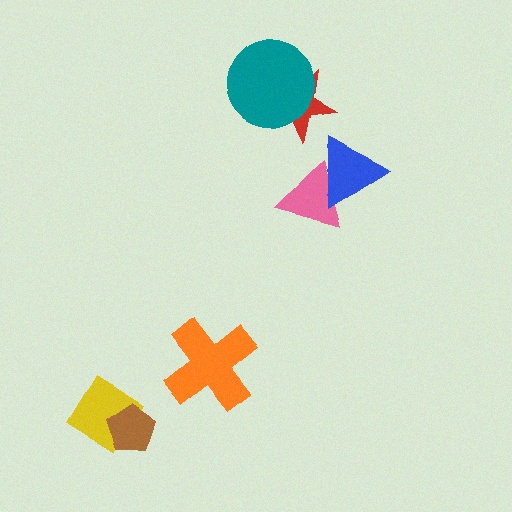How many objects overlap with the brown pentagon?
1 object overlaps with the brown pentagon.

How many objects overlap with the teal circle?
1 object overlaps with the teal circle.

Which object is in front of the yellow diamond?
The brown pentagon is in front of the yellow diamond.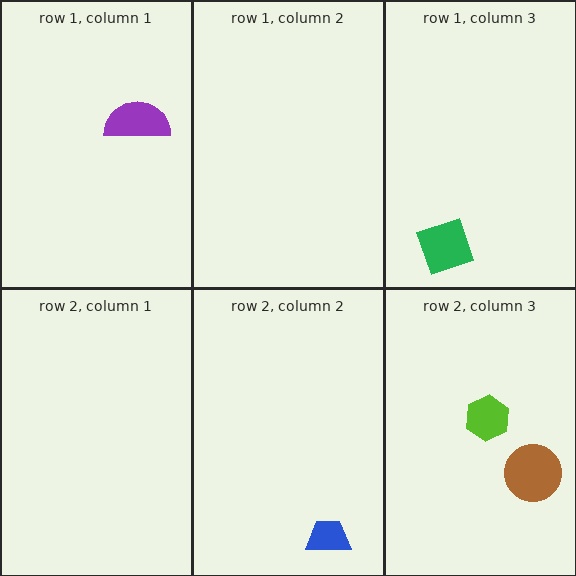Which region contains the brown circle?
The row 2, column 3 region.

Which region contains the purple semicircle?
The row 1, column 1 region.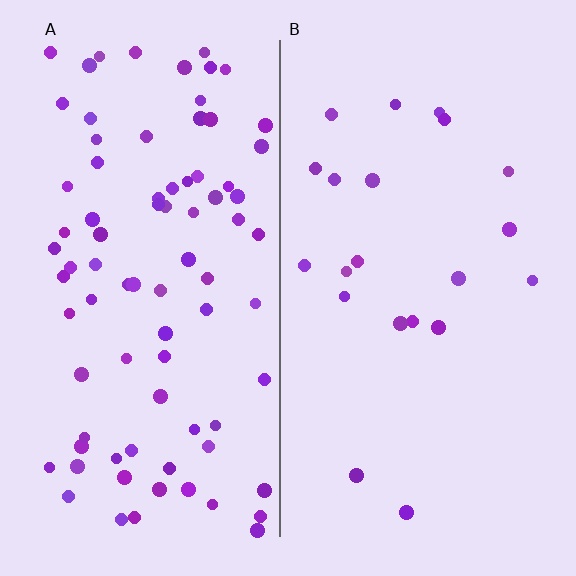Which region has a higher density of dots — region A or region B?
A (the left).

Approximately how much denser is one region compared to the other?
Approximately 3.9× — region A over region B.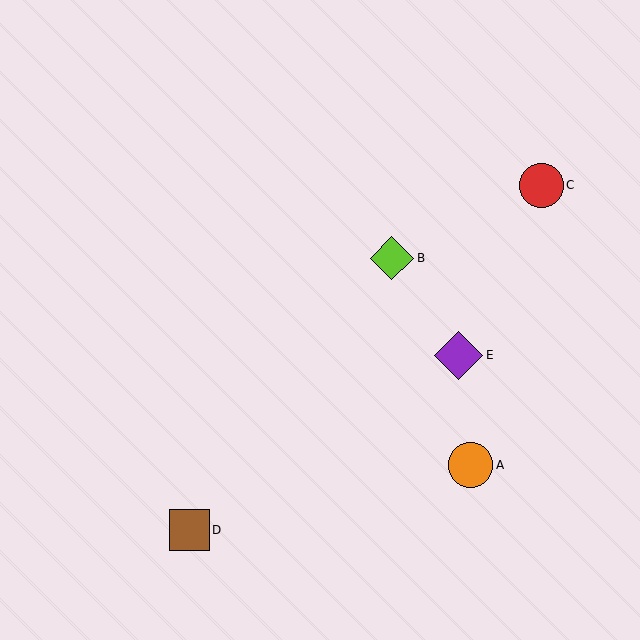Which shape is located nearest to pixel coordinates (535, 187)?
The red circle (labeled C) at (541, 185) is nearest to that location.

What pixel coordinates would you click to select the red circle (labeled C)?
Click at (541, 185) to select the red circle C.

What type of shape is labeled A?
Shape A is an orange circle.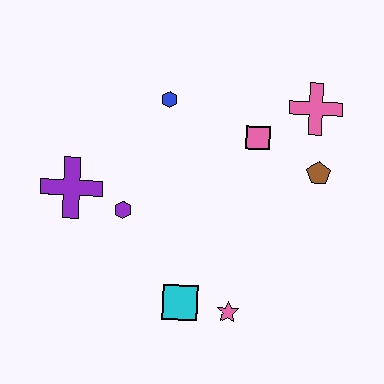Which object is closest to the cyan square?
The pink star is closest to the cyan square.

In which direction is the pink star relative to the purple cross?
The pink star is to the right of the purple cross.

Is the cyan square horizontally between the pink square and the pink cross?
No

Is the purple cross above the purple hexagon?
Yes